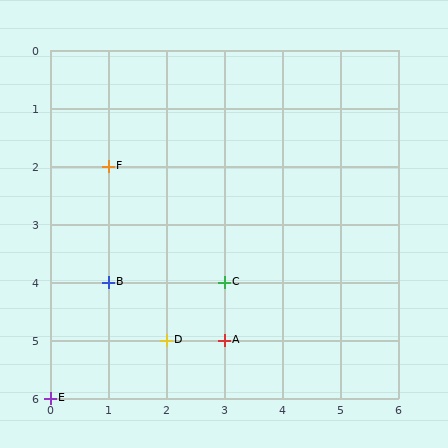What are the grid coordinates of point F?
Point F is at grid coordinates (1, 2).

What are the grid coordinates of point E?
Point E is at grid coordinates (0, 6).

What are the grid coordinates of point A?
Point A is at grid coordinates (3, 5).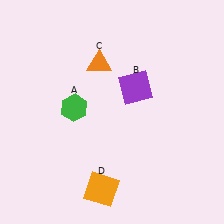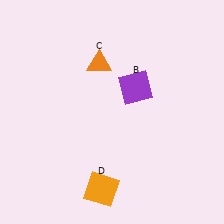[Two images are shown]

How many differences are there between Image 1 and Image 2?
There is 1 difference between the two images.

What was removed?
The green hexagon (A) was removed in Image 2.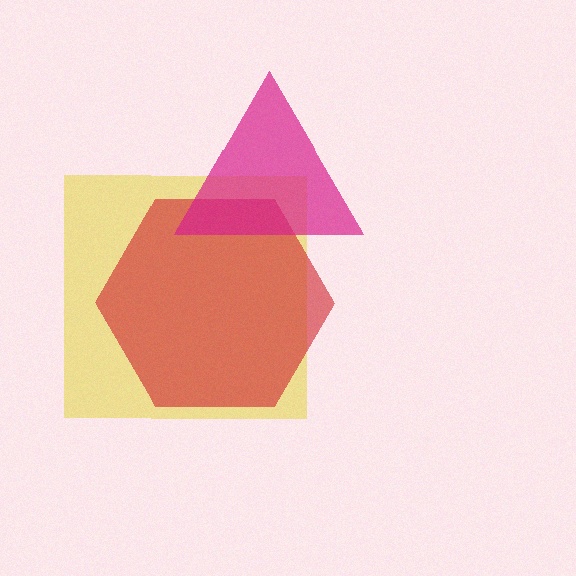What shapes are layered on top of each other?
The layered shapes are: a yellow square, a red hexagon, a magenta triangle.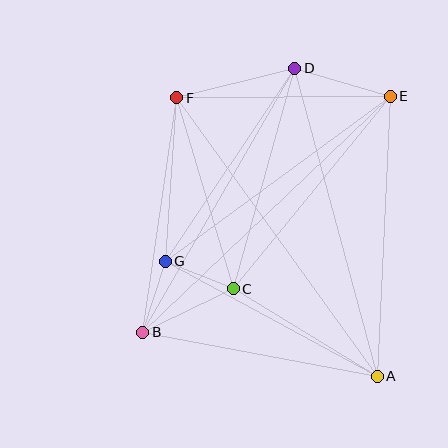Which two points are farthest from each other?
Points A and F are farthest from each other.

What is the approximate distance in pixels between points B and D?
The distance between B and D is approximately 305 pixels.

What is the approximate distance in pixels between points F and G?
The distance between F and G is approximately 164 pixels.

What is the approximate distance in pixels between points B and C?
The distance between B and C is approximately 101 pixels.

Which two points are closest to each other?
Points C and G are closest to each other.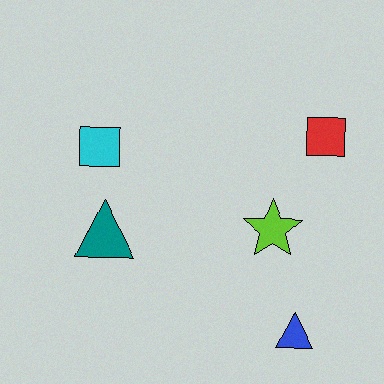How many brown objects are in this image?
There are no brown objects.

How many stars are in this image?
There is 1 star.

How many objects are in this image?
There are 5 objects.